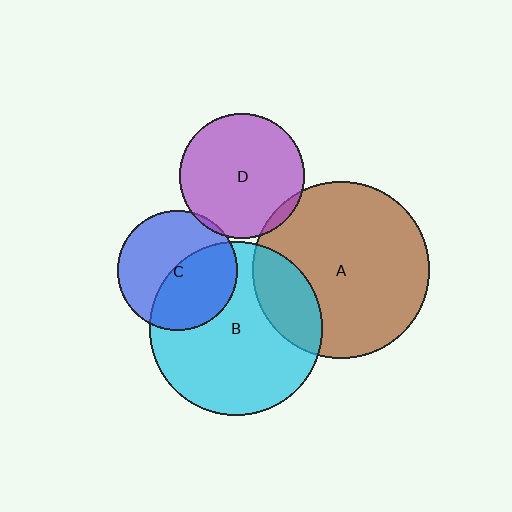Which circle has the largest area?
Circle A (brown).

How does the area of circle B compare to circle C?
Approximately 2.1 times.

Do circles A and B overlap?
Yes.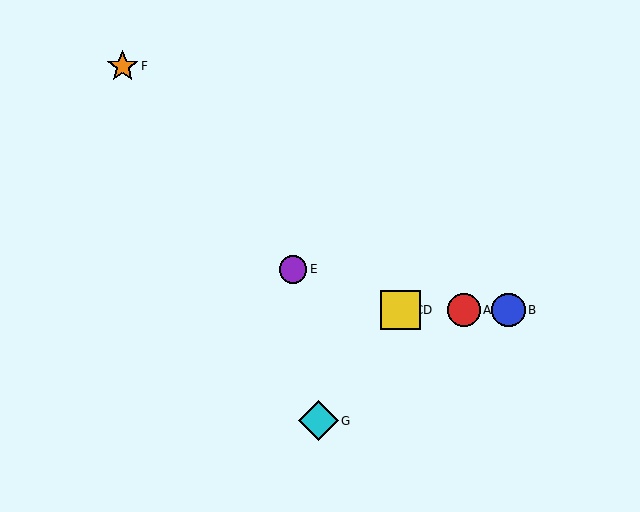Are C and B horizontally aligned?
Yes, both are at y≈310.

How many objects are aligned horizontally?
4 objects (A, B, C, D) are aligned horizontally.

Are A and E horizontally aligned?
No, A is at y≈310 and E is at y≈269.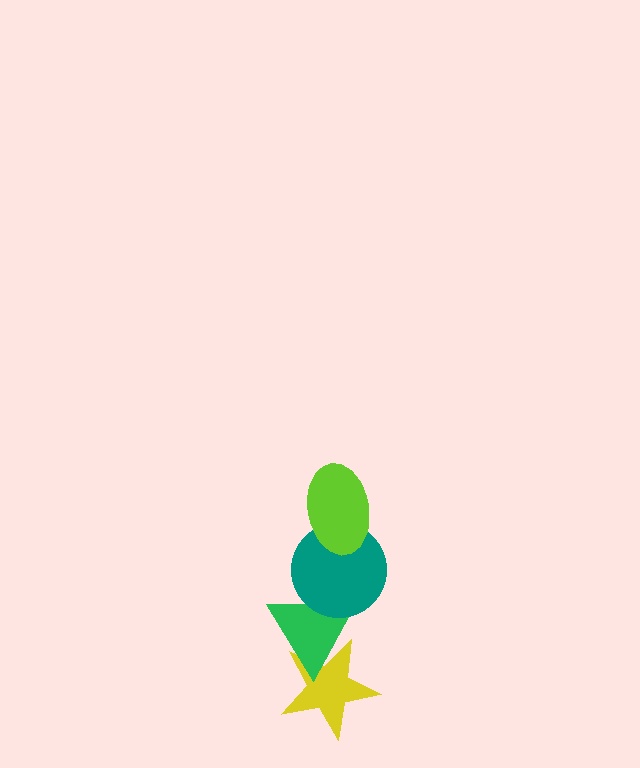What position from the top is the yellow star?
The yellow star is 4th from the top.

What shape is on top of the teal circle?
The lime ellipse is on top of the teal circle.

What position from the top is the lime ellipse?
The lime ellipse is 1st from the top.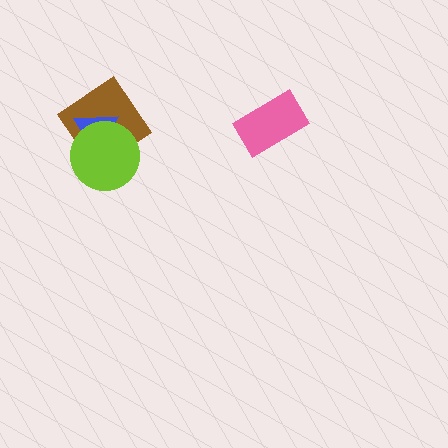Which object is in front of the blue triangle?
The lime circle is in front of the blue triangle.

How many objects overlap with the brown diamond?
2 objects overlap with the brown diamond.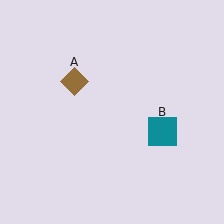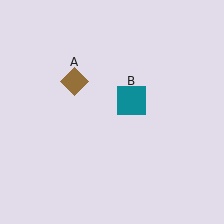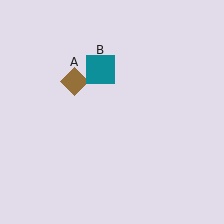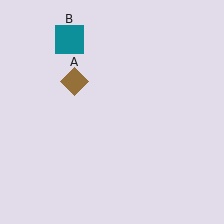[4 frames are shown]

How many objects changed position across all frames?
1 object changed position: teal square (object B).